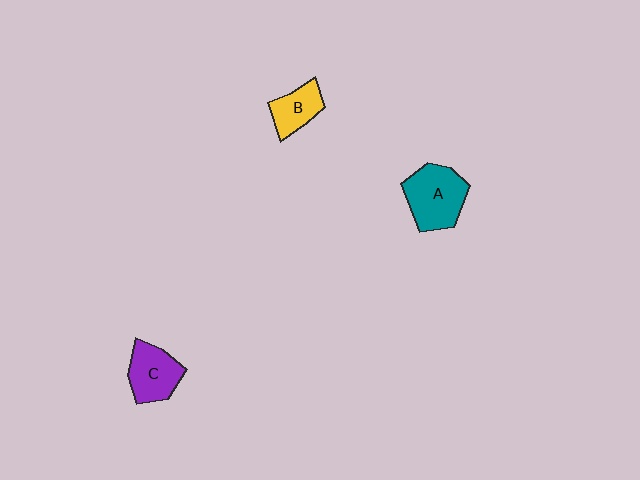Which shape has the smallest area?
Shape B (yellow).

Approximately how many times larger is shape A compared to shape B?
Approximately 1.7 times.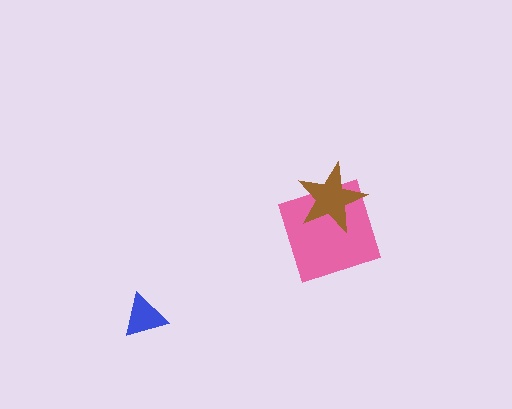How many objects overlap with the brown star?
1 object overlaps with the brown star.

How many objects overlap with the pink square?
1 object overlaps with the pink square.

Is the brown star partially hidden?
No, no other shape covers it.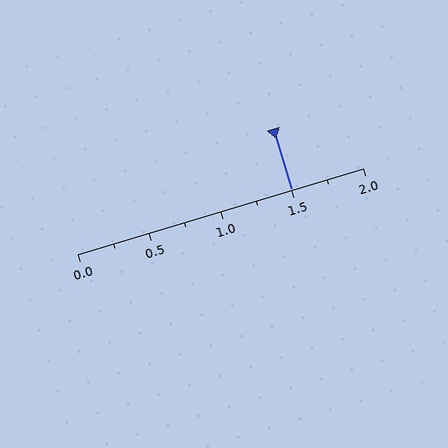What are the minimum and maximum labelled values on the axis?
The axis runs from 0.0 to 2.0.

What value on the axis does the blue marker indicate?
The marker indicates approximately 1.5.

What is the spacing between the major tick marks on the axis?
The major ticks are spaced 0.5 apart.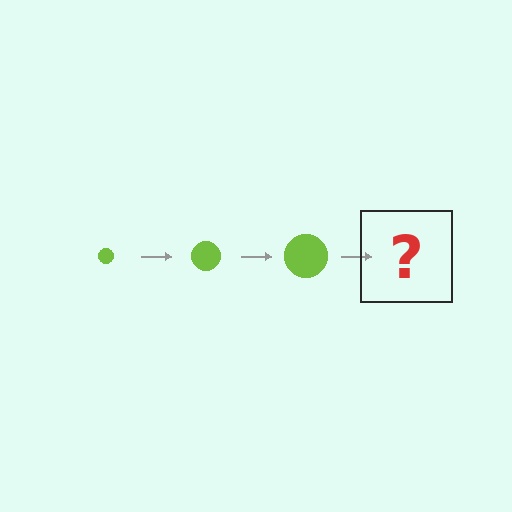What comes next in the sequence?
The next element should be a lime circle, larger than the previous one.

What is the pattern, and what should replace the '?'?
The pattern is that the circle gets progressively larger each step. The '?' should be a lime circle, larger than the previous one.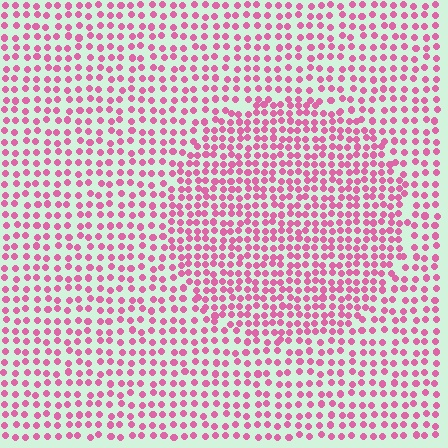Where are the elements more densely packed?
The elements are more densely packed inside the circle boundary.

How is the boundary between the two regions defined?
The boundary is defined by a change in element density (approximately 1.6x ratio). All elements are the same color, size, and shape.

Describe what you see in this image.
The image contains small pink elements arranged at two different densities. A circle-shaped region is visible where the elements are more densely packed than the surrounding area.